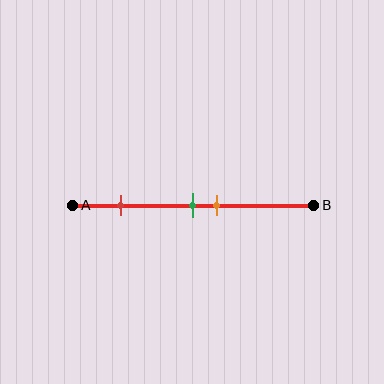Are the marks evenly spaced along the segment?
No, the marks are not evenly spaced.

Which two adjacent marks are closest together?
The green and orange marks are the closest adjacent pair.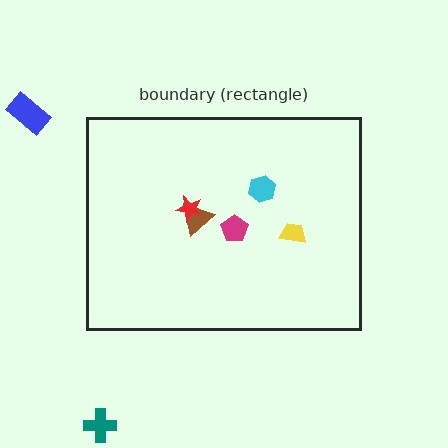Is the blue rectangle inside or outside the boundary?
Outside.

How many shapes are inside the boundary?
5 inside, 2 outside.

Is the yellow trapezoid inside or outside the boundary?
Inside.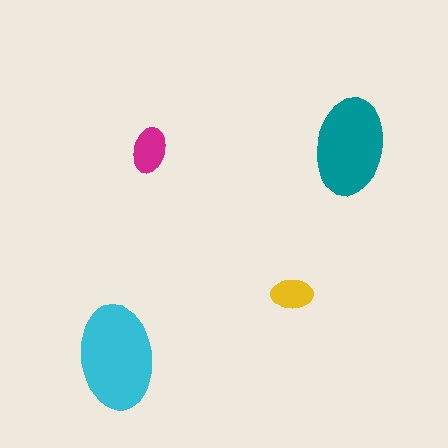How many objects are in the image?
There are 4 objects in the image.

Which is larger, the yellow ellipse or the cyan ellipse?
The cyan one.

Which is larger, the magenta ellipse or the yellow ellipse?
The magenta one.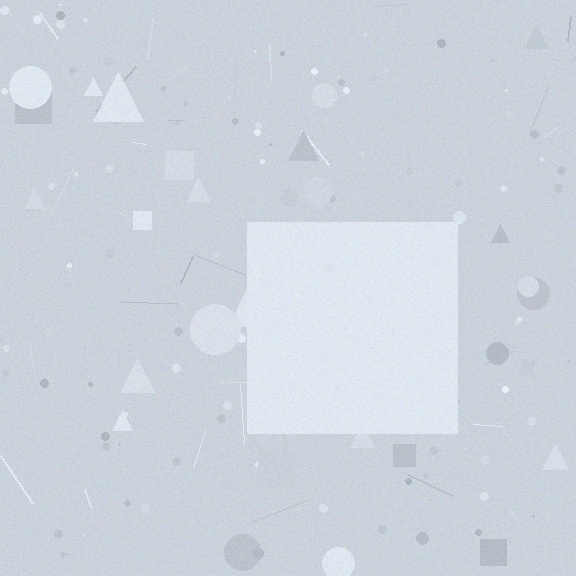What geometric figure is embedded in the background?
A square is embedded in the background.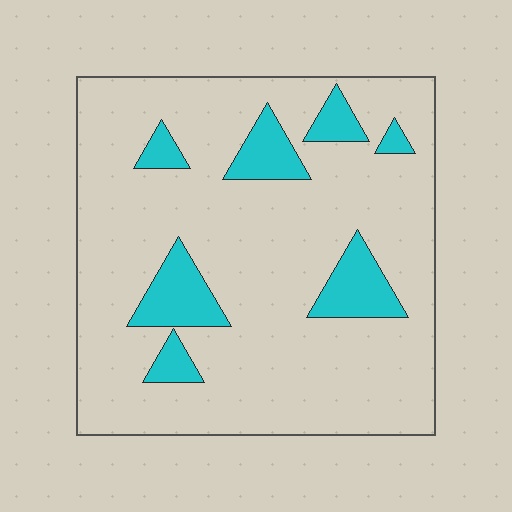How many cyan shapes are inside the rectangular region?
7.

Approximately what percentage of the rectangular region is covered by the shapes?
Approximately 15%.